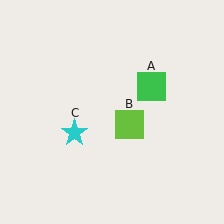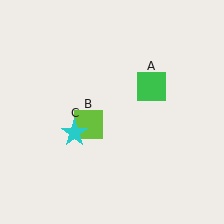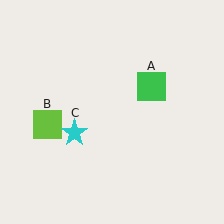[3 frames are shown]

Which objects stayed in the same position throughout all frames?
Green square (object A) and cyan star (object C) remained stationary.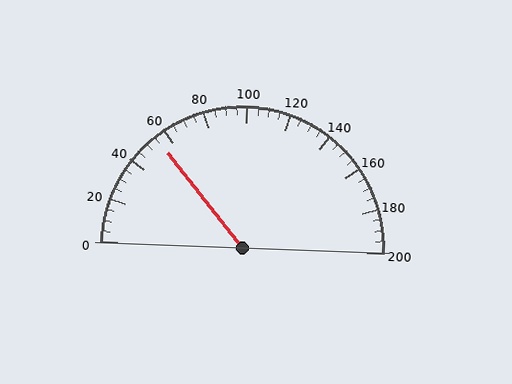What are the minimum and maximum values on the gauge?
The gauge ranges from 0 to 200.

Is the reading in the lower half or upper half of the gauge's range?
The reading is in the lower half of the range (0 to 200).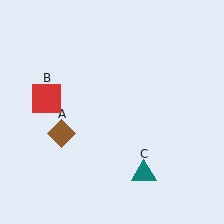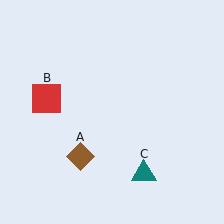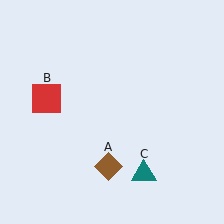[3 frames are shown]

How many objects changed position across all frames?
1 object changed position: brown diamond (object A).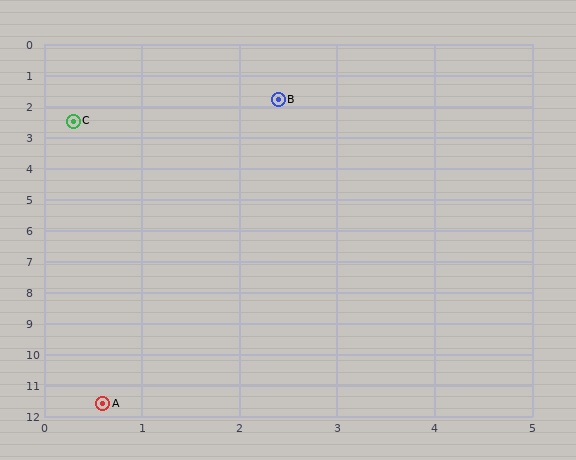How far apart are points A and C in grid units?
Points A and C are about 9.1 grid units apart.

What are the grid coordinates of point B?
Point B is at approximately (2.4, 1.8).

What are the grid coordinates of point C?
Point C is at approximately (0.3, 2.5).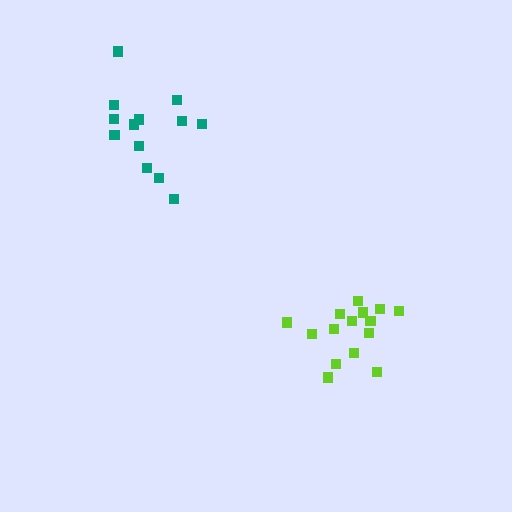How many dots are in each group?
Group 1: 13 dots, Group 2: 15 dots (28 total).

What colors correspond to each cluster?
The clusters are colored: teal, lime.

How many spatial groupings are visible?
There are 2 spatial groupings.